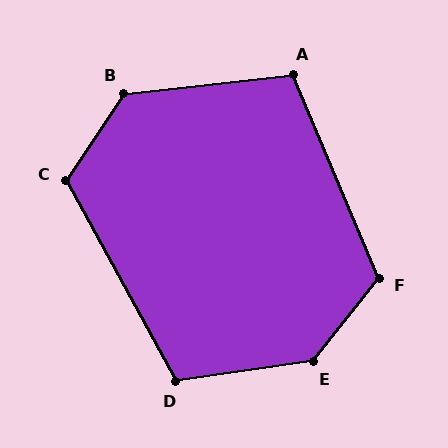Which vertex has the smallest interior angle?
A, at approximately 107 degrees.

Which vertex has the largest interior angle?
E, at approximately 136 degrees.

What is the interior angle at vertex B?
Approximately 130 degrees (obtuse).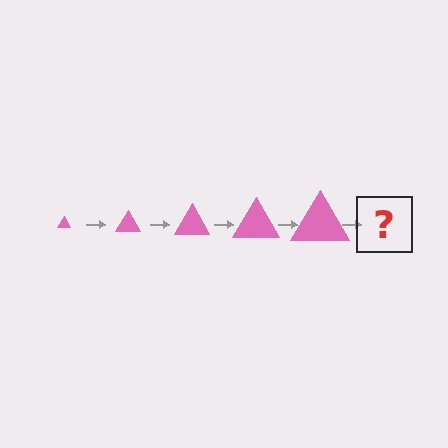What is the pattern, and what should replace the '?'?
The pattern is that the triangle gets progressively larger each step. The '?' should be a pink triangle, larger than the previous one.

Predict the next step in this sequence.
The next step is a pink triangle, larger than the previous one.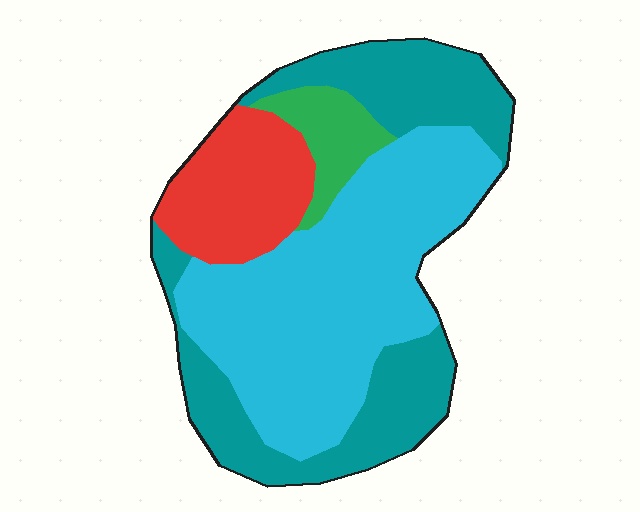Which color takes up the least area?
Green, at roughly 5%.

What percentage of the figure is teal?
Teal covers around 30% of the figure.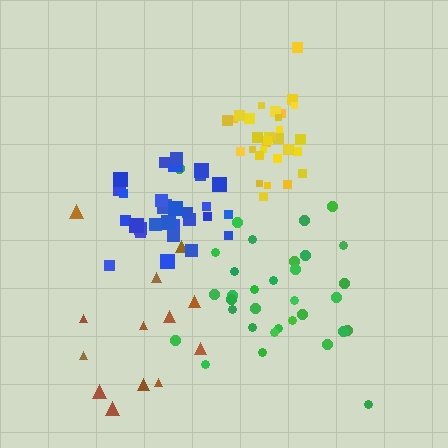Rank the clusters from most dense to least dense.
yellow, blue, green, brown.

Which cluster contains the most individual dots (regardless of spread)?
Yellow (33).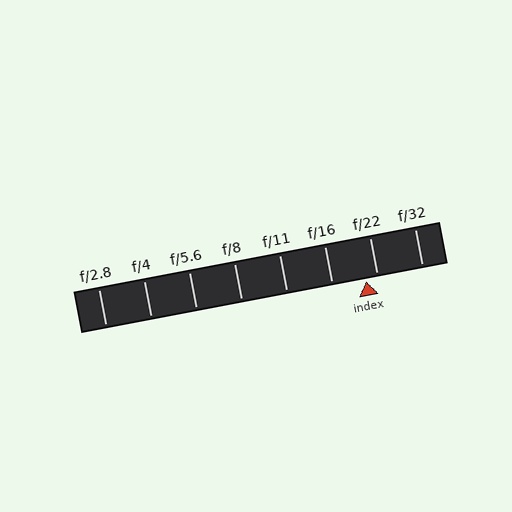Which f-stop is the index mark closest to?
The index mark is closest to f/22.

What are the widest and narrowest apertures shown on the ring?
The widest aperture shown is f/2.8 and the narrowest is f/32.